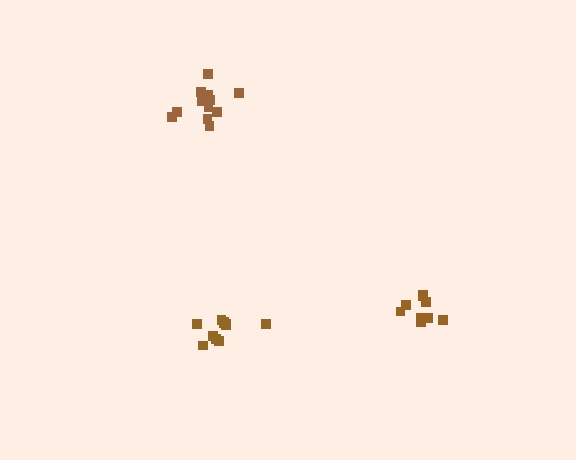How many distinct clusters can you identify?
There are 3 distinct clusters.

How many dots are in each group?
Group 1: 9 dots, Group 2: 12 dots, Group 3: 11 dots (32 total).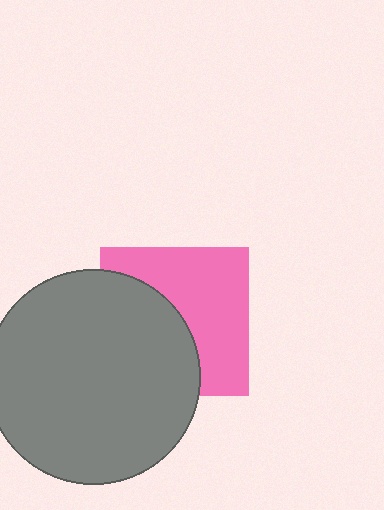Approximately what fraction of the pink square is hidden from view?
Roughly 47% of the pink square is hidden behind the gray circle.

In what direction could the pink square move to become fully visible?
The pink square could move right. That would shift it out from behind the gray circle entirely.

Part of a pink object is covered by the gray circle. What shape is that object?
It is a square.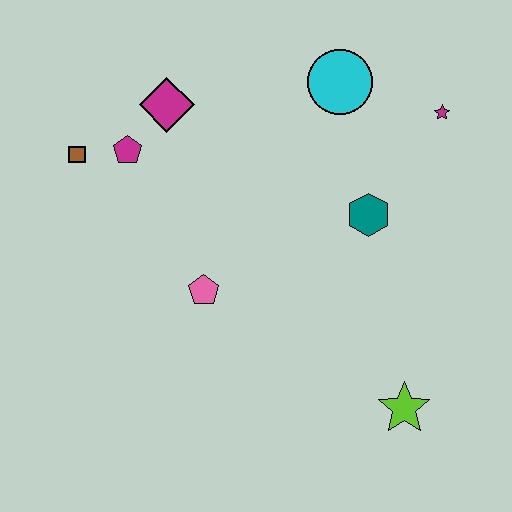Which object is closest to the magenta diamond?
The magenta pentagon is closest to the magenta diamond.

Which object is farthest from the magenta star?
The brown square is farthest from the magenta star.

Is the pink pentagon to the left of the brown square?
No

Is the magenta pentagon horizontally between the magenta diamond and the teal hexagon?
No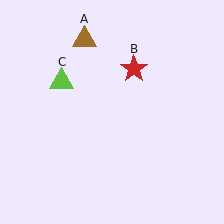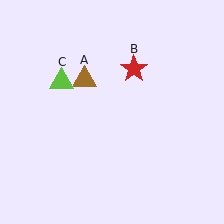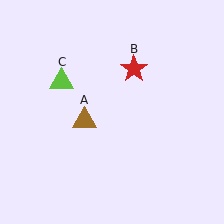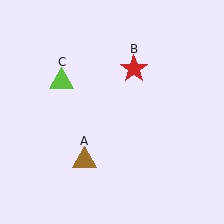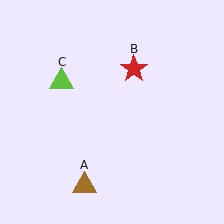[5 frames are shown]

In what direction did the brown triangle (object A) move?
The brown triangle (object A) moved down.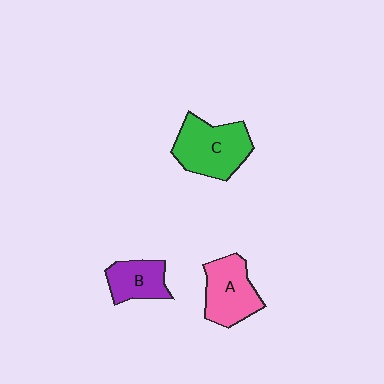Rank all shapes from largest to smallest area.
From largest to smallest: C (green), A (pink), B (purple).